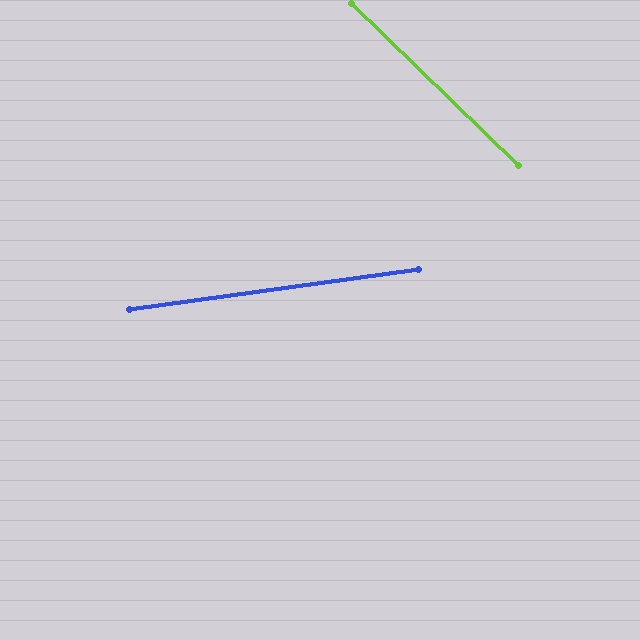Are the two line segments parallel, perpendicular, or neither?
Neither parallel nor perpendicular — they differ by about 52°.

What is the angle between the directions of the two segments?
Approximately 52 degrees.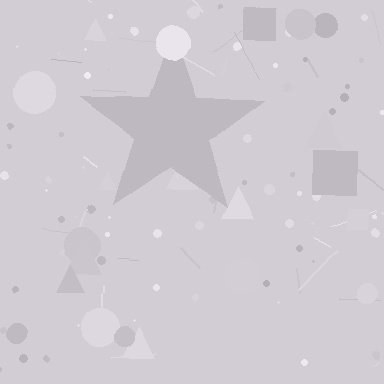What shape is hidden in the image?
A star is hidden in the image.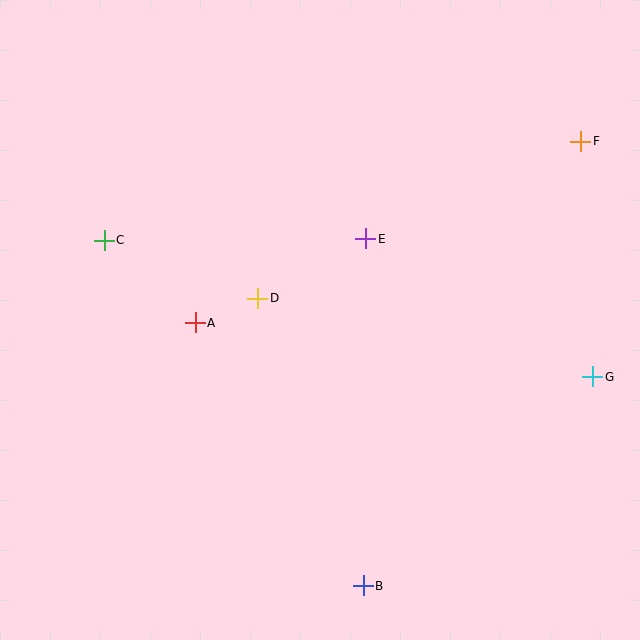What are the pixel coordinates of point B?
Point B is at (363, 586).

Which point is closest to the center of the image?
Point D at (258, 298) is closest to the center.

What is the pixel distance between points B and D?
The distance between B and D is 306 pixels.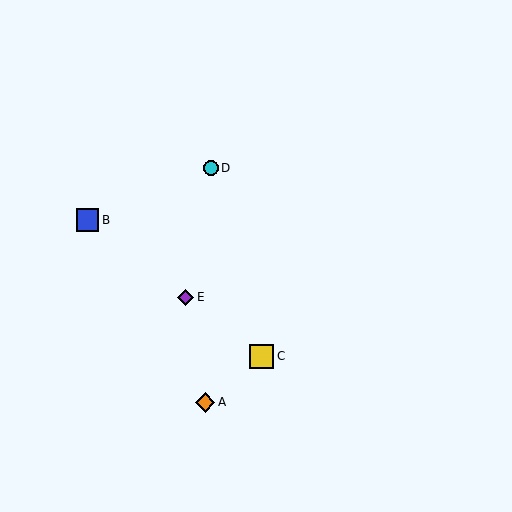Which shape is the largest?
The yellow square (labeled C) is the largest.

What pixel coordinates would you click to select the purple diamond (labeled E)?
Click at (186, 297) to select the purple diamond E.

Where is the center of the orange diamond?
The center of the orange diamond is at (205, 402).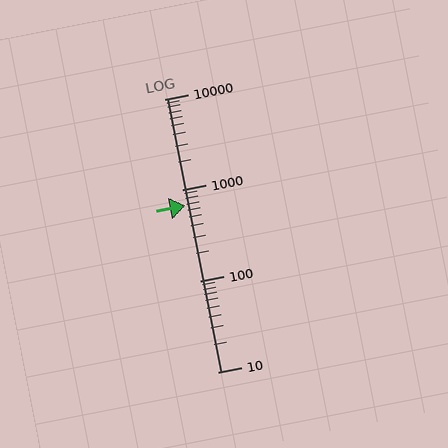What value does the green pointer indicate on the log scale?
The pointer indicates approximately 670.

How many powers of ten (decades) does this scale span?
The scale spans 3 decades, from 10 to 10000.